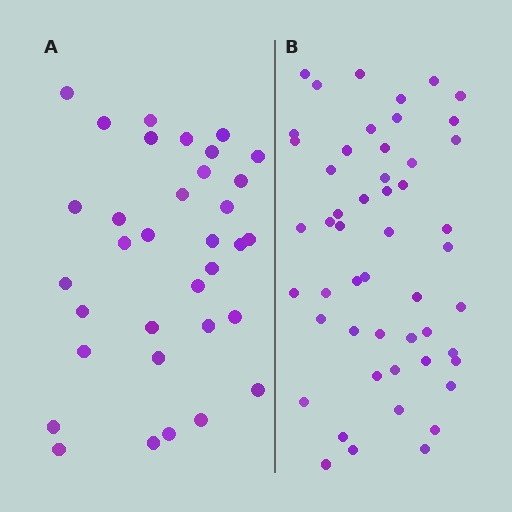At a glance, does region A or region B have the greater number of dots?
Region B (the right region) has more dots.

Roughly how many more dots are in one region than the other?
Region B has approximately 15 more dots than region A.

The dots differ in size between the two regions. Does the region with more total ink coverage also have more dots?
No. Region A has more total ink coverage because its dots are larger, but region B actually contains more individual dots. Total area can be misleading — the number of items is what matters here.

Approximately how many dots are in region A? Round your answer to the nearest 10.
About 30 dots. (The exact count is 34, which rounds to 30.)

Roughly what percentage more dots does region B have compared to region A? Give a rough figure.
About 50% more.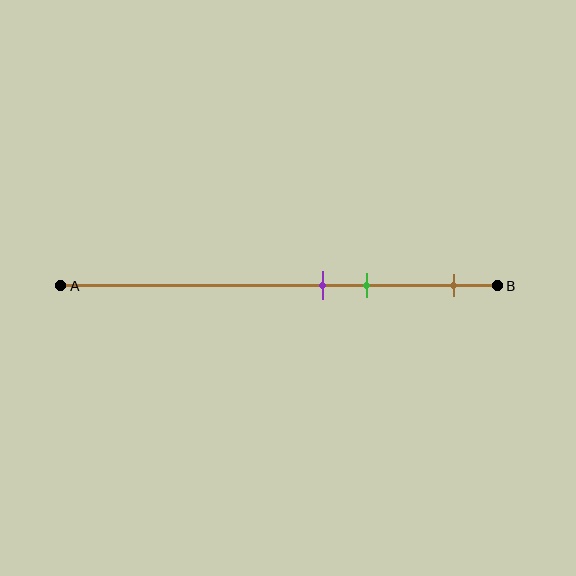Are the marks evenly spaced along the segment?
No, the marks are not evenly spaced.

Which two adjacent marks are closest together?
The purple and green marks are the closest adjacent pair.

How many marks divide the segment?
There are 3 marks dividing the segment.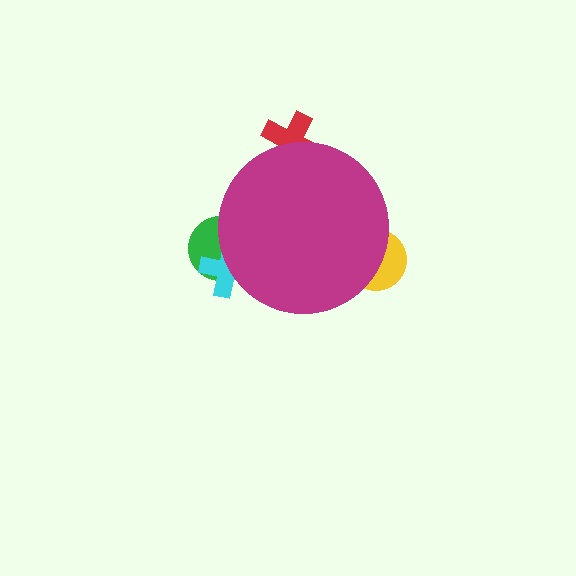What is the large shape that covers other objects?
A magenta circle.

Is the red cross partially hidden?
Yes, the red cross is partially hidden behind the magenta circle.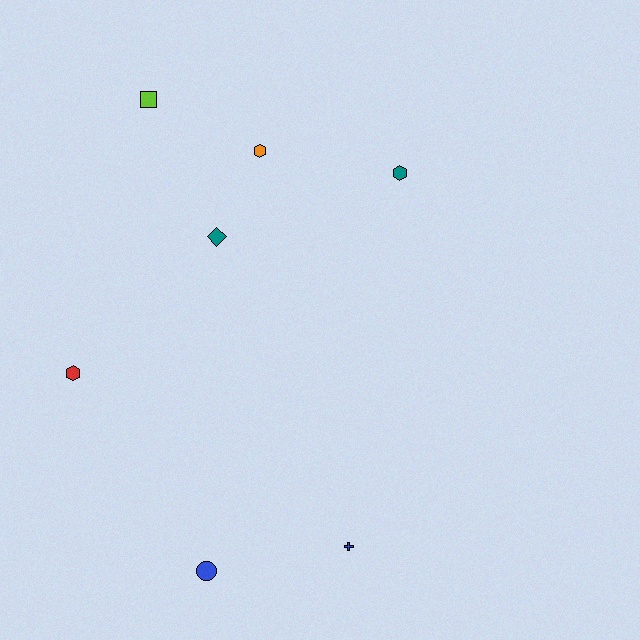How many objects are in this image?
There are 7 objects.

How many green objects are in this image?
There are no green objects.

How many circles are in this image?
There is 1 circle.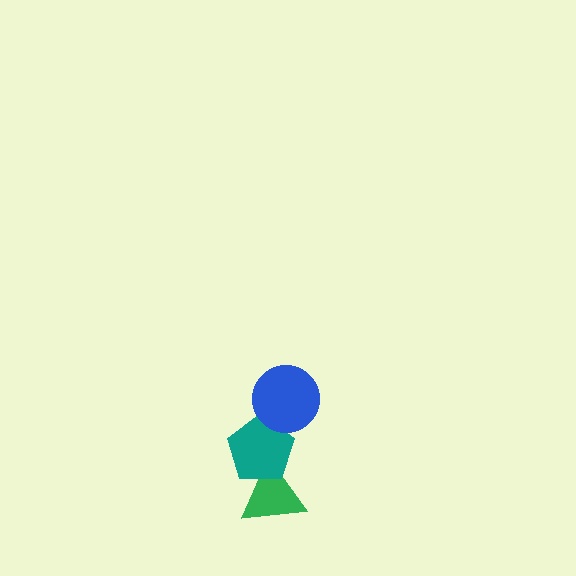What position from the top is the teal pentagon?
The teal pentagon is 2nd from the top.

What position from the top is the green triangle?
The green triangle is 3rd from the top.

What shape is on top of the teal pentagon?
The blue circle is on top of the teal pentagon.